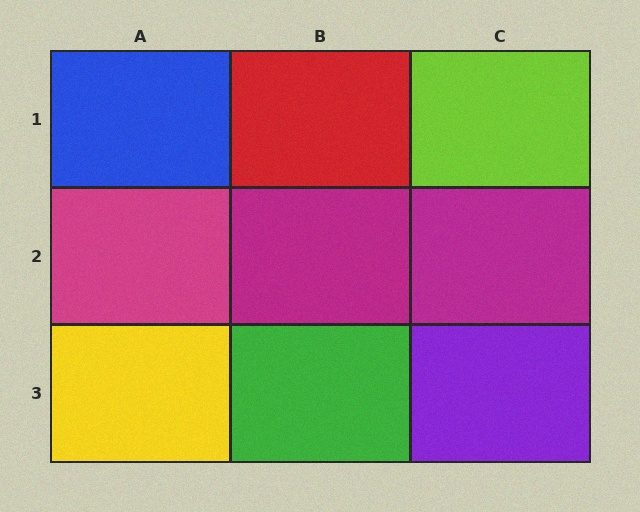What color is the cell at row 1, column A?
Blue.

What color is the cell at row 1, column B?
Red.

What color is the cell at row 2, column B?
Magenta.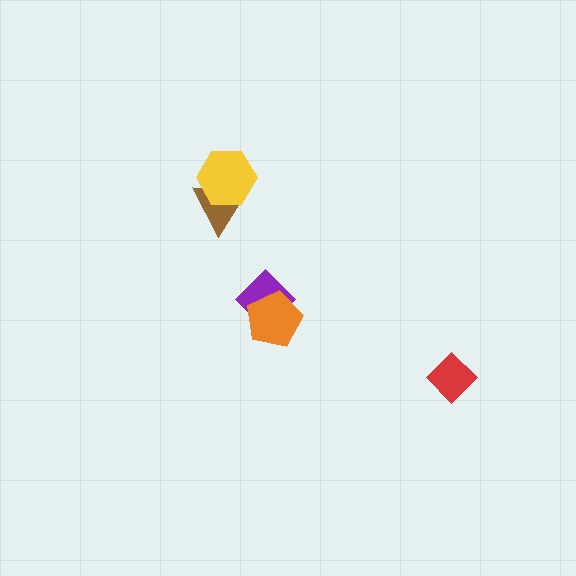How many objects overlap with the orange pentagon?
1 object overlaps with the orange pentagon.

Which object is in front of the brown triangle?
The yellow hexagon is in front of the brown triangle.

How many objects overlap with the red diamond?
0 objects overlap with the red diamond.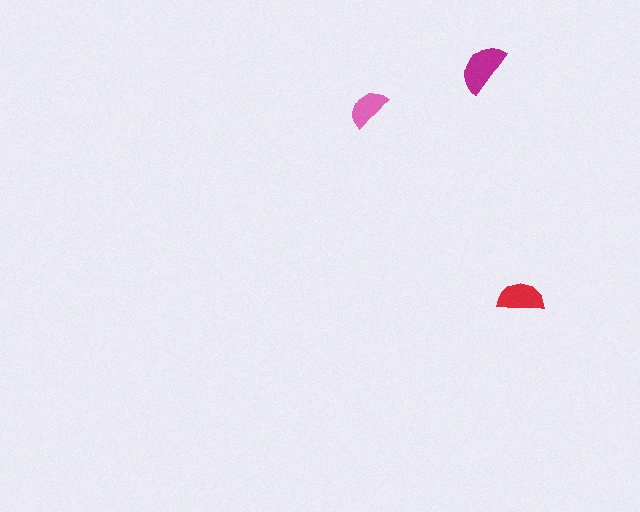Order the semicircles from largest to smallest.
the magenta one, the red one, the pink one.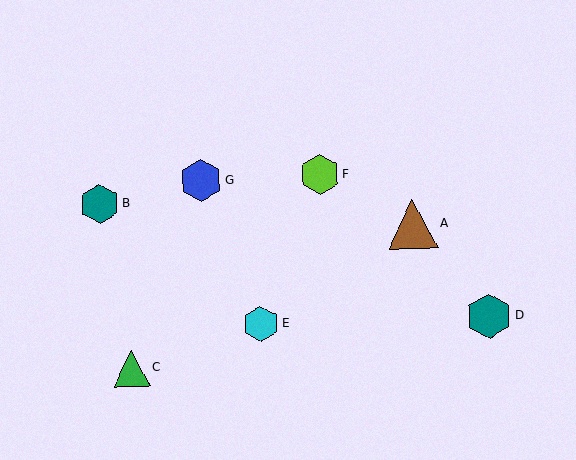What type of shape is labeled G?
Shape G is a blue hexagon.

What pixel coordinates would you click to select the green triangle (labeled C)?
Click at (132, 368) to select the green triangle C.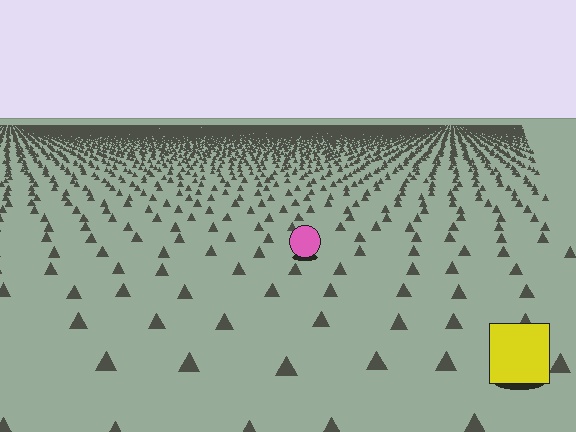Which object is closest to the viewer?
The yellow square is closest. The texture marks near it are larger and more spread out.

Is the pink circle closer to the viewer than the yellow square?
No. The yellow square is closer — you can tell from the texture gradient: the ground texture is coarser near it.